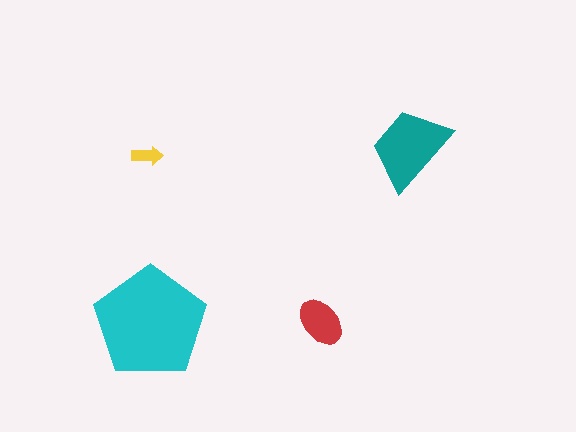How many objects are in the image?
There are 4 objects in the image.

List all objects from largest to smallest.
The cyan pentagon, the teal trapezoid, the red ellipse, the yellow arrow.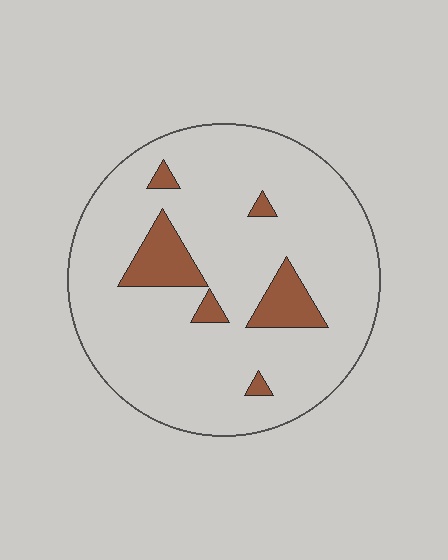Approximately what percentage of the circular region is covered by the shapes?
Approximately 10%.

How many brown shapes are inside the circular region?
6.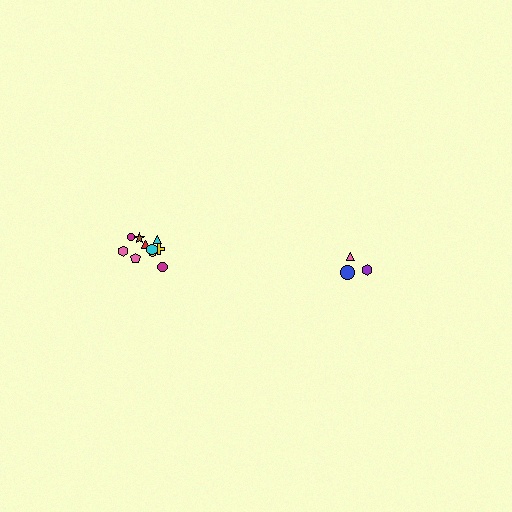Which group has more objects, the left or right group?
The left group.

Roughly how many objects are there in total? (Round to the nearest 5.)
Roughly 15 objects in total.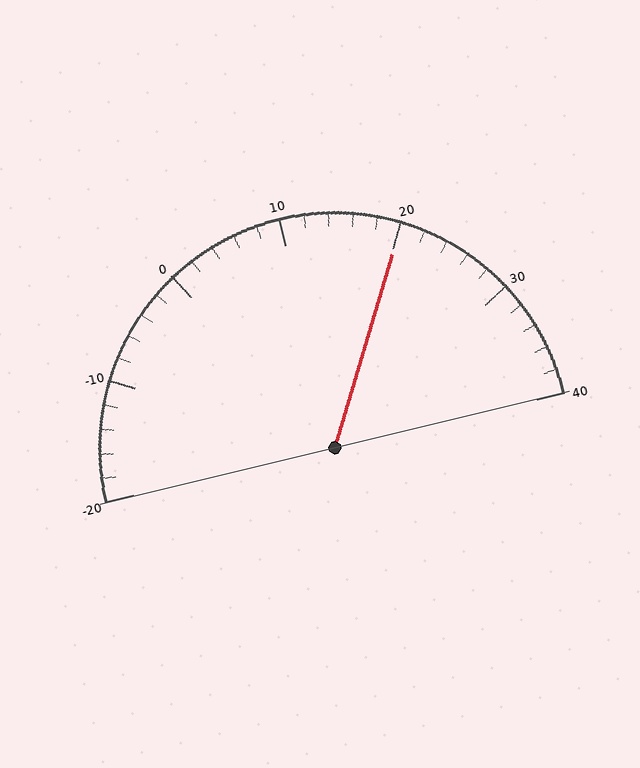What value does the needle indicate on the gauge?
The needle indicates approximately 20.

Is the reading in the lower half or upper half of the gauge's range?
The reading is in the upper half of the range (-20 to 40).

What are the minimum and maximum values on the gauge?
The gauge ranges from -20 to 40.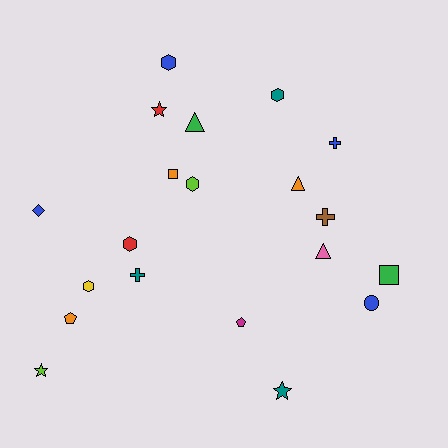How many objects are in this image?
There are 20 objects.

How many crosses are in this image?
There are 3 crosses.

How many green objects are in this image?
There are 2 green objects.